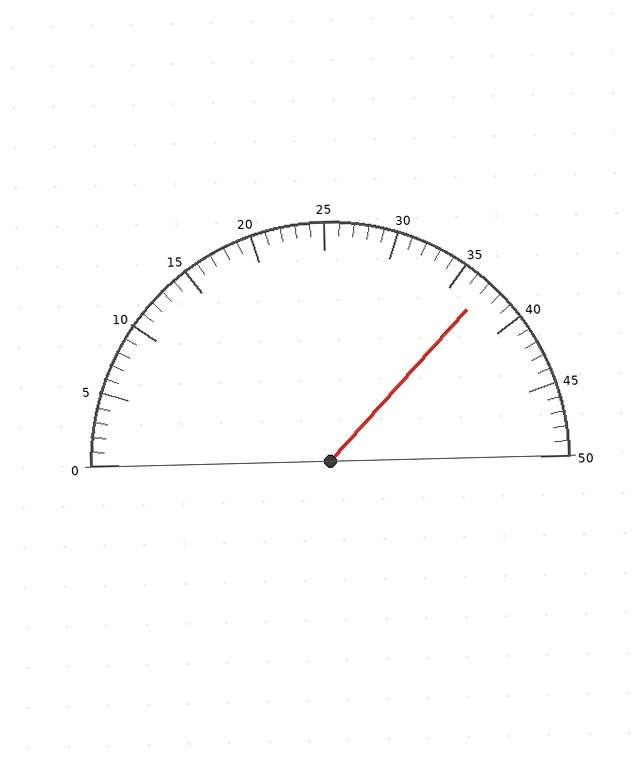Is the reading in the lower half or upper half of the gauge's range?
The reading is in the upper half of the range (0 to 50).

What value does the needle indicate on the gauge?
The needle indicates approximately 37.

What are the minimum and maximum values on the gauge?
The gauge ranges from 0 to 50.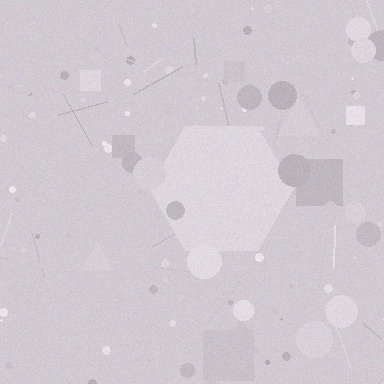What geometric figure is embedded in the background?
A hexagon is embedded in the background.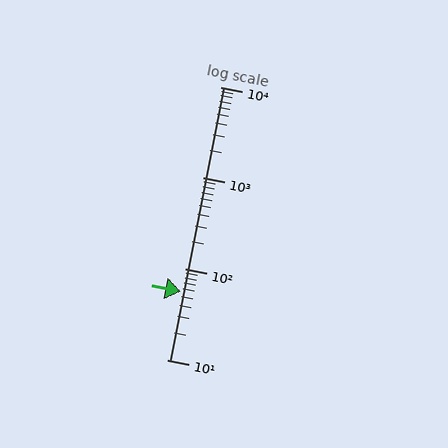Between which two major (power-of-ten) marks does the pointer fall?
The pointer is between 10 and 100.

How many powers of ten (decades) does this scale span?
The scale spans 3 decades, from 10 to 10000.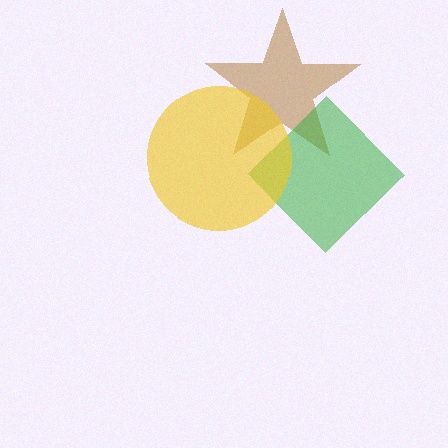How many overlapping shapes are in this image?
There are 3 overlapping shapes in the image.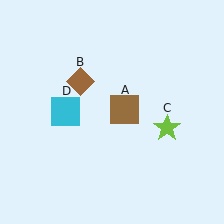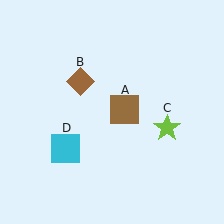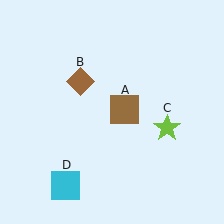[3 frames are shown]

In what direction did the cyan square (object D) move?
The cyan square (object D) moved down.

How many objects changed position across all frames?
1 object changed position: cyan square (object D).